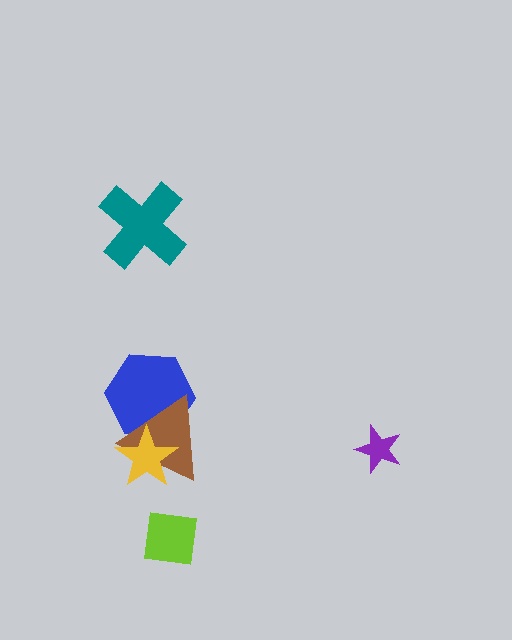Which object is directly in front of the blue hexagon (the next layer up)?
The brown triangle is directly in front of the blue hexagon.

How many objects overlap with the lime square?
0 objects overlap with the lime square.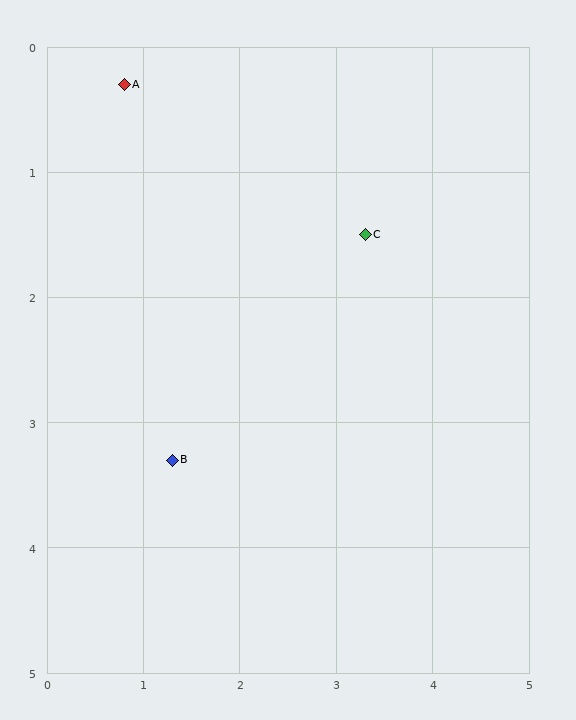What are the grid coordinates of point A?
Point A is at approximately (0.8, 0.3).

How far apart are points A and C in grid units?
Points A and C are about 2.8 grid units apart.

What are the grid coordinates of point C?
Point C is at approximately (3.3, 1.5).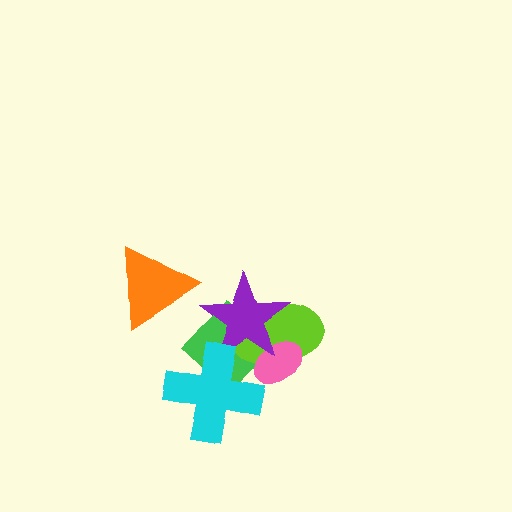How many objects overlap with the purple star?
4 objects overlap with the purple star.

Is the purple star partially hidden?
Yes, it is partially covered by another shape.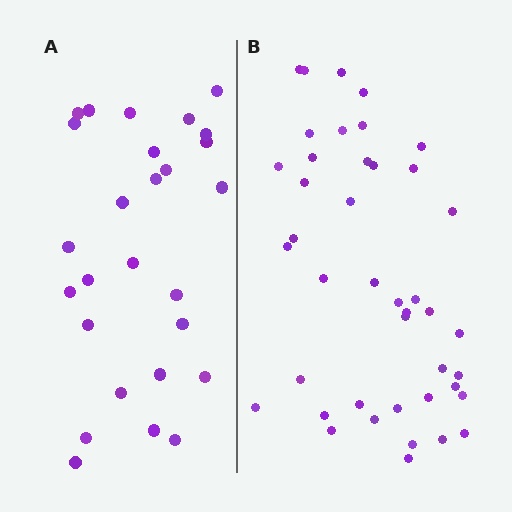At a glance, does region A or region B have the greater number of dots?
Region B (the right region) has more dots.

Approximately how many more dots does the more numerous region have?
Region B has approximately 15 more dots than region A.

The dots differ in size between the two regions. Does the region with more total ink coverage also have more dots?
No. Region A has more total ink coverage because its dots are larger, but region B actually contains more individual dots. Total area can be misleading — the number of items is what matters here.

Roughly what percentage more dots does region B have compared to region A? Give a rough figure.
About 55% more.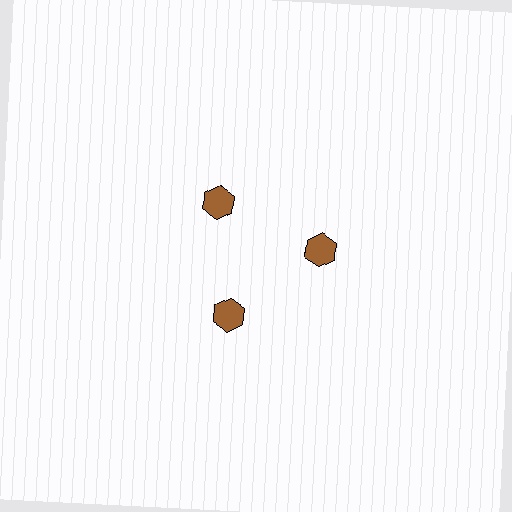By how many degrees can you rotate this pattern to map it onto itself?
The pattern maps onto itself every 120 degrees of rotation.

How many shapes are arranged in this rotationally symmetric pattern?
There are 3 shapes, arranged in 3 groups of 1.